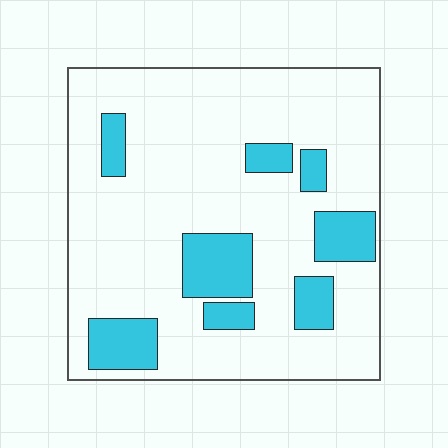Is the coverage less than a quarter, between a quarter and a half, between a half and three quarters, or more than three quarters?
Less than a quarter.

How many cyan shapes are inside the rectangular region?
8.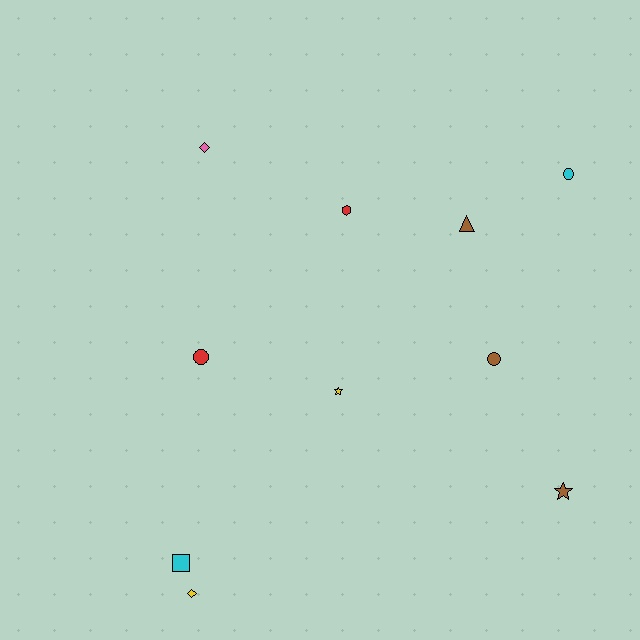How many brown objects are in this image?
There are 3 brown objects.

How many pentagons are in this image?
There are no pentagons.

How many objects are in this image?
There are 10 objects.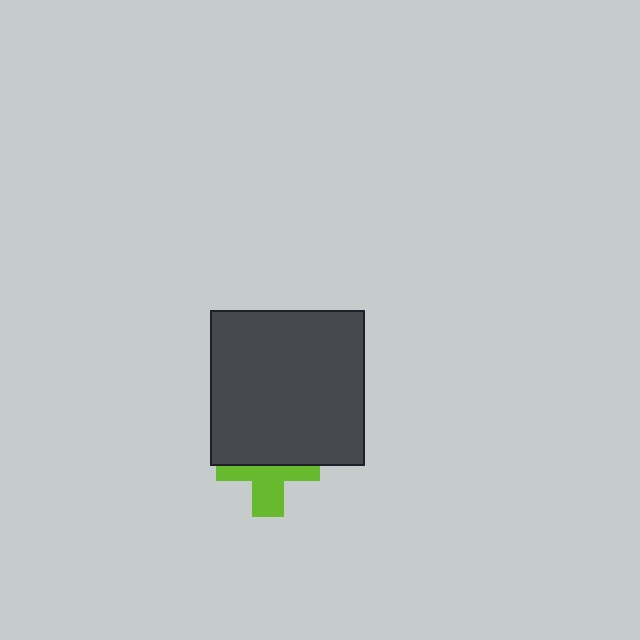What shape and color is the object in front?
The object in front is a dark gray square.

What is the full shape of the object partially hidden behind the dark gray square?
The partially hidden object is a lime cross.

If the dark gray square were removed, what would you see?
You would see the complete lime cross.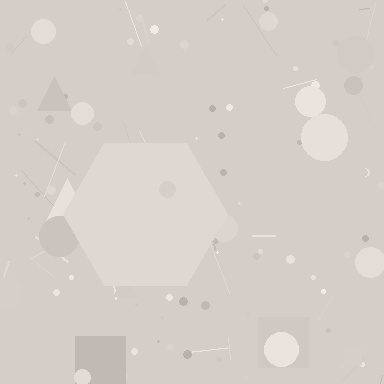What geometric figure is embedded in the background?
A hexagon is embedded in the background.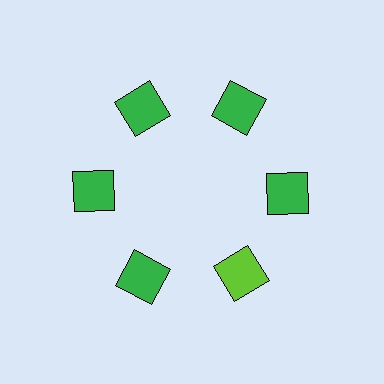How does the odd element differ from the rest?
It has a different color: lime instead of green.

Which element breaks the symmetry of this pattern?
The lime square at roughly the 5 o'clock position breaks the symmetry. All other shapes are green squares.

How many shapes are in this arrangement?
There are 6 shapes arranged in a ring pattern.